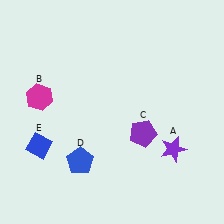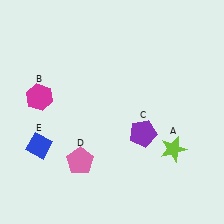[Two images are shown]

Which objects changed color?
A changed from purple to lime. D changed from blue to pink.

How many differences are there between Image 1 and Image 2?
There are 2 differences between the two images.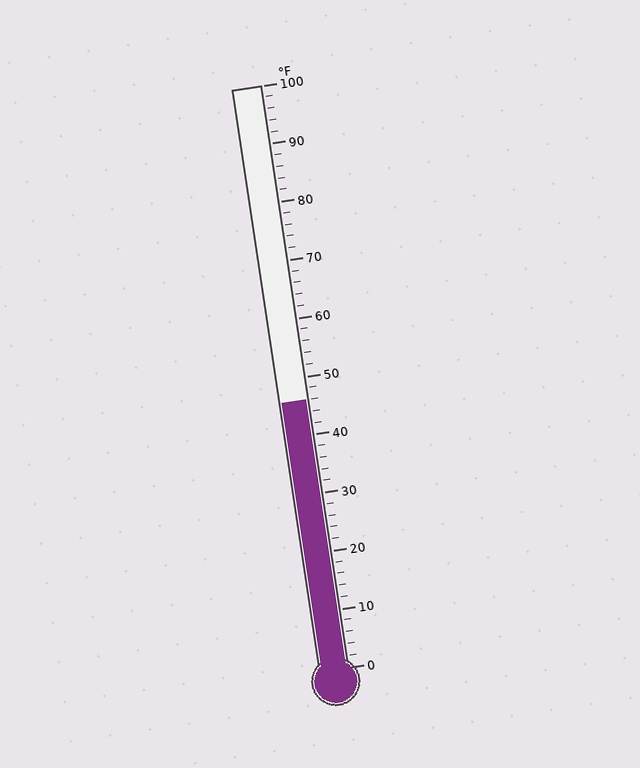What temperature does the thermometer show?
The thermometer shows approximately 46°F.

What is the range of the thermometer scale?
The thermometer scale ranges from 0°F to 100°F.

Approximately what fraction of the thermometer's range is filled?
The thermometer is filled to approximately 45% of its range.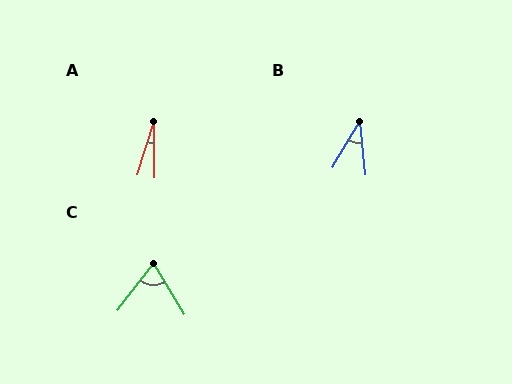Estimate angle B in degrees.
Approximately 36 degrees.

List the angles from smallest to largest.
A (18°), B (36°), C (68°).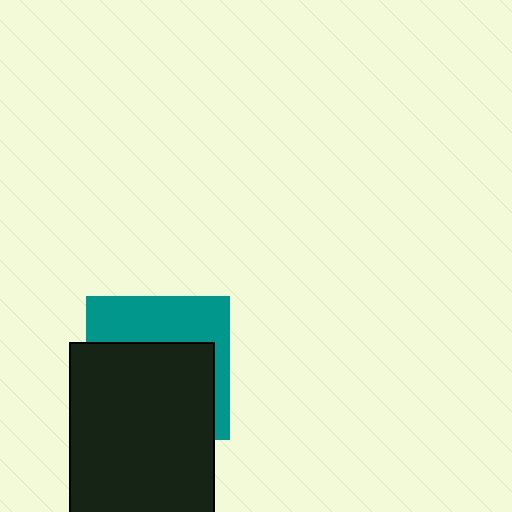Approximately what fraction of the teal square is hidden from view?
Roughly 61% of the teal square is hidden behind the black rectangle.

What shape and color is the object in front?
The object in front is a black rectangle.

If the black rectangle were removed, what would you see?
You would see the complete teal square.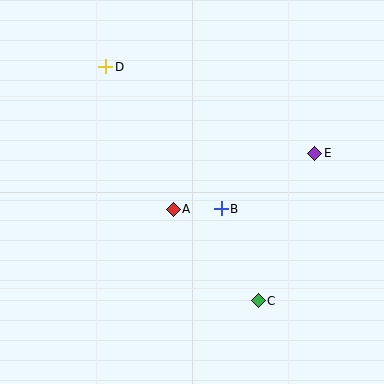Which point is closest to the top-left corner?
Point D is closest to the top-left corner.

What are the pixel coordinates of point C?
Point C is at (258, 301).